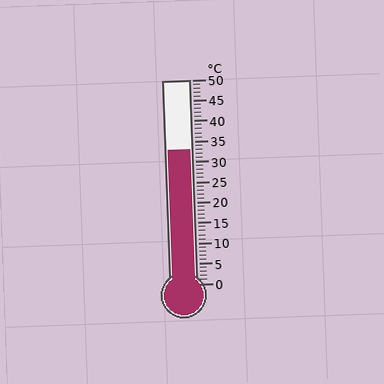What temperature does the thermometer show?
The thermometer shows approximately 33°C.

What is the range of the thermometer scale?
The thermometer scale ranges from 0°C to 50°C.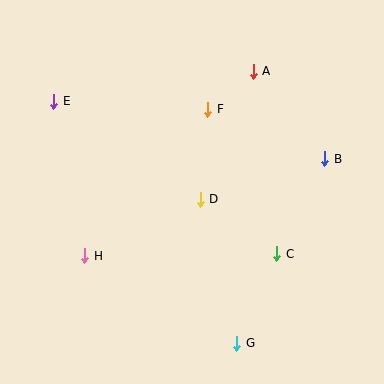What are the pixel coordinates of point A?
Point A is at (253, 71).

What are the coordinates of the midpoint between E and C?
The midpoint between E and C is at (165, 178).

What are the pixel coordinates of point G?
Point G is at (237, 343).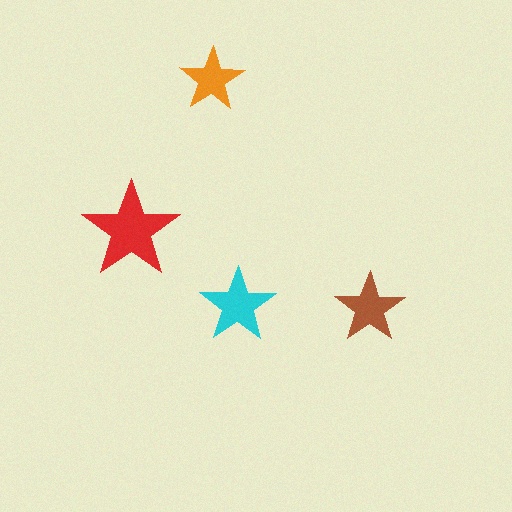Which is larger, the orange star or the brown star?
The brown one.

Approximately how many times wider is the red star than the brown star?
About 1.5 times wider.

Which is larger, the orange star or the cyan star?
The cyan one.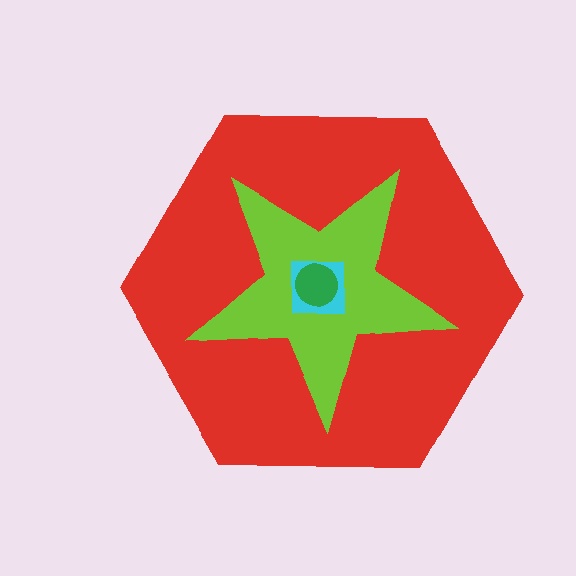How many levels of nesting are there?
4.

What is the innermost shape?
The green circle.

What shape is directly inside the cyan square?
The green circle.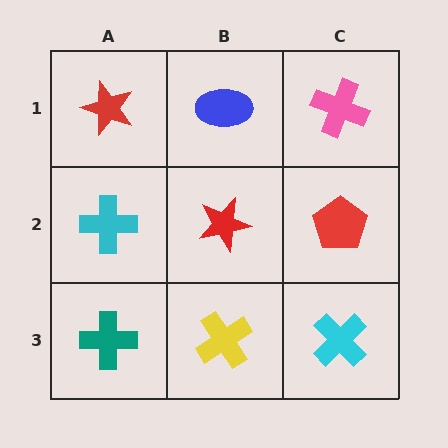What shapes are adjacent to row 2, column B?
A blue ellipse (row 1, column B), a yellow cross (row 3, column B), a cyan cross (row 2, column A), a red pentagon (row 2, column C).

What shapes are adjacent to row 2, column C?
A pink cross (row 1, column C), a cyan cross (row 3, column C), a red star (row 2, column B).